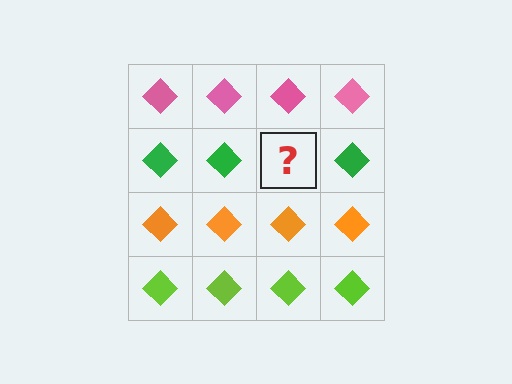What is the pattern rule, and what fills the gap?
The rule is that each row has a consistent color. The gap should be filled with a green diamond.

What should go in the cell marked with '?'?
The missing cell should contain a green diamond.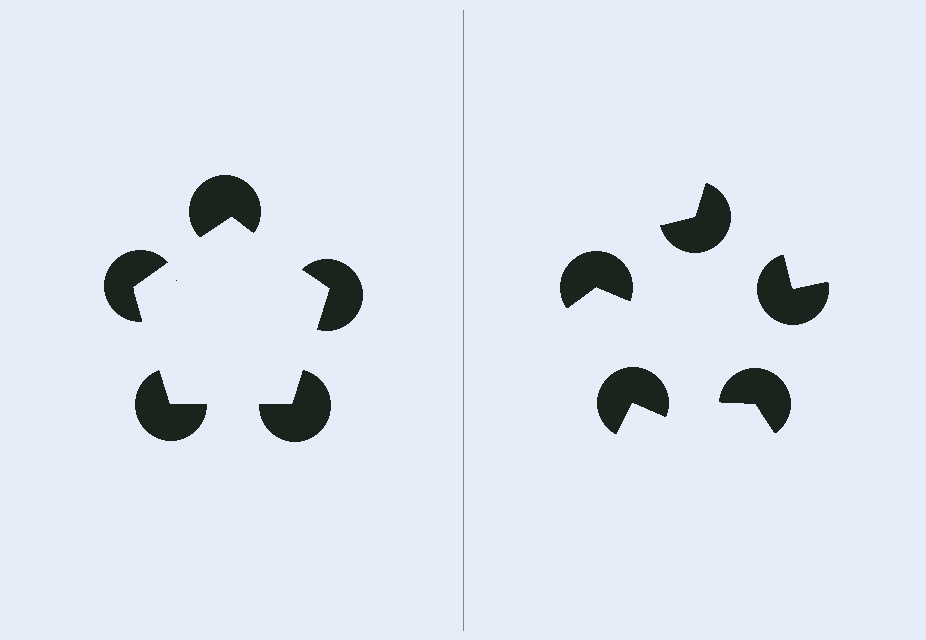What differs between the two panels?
The pac-man discs are positioned identically on both sides; only the wedge orientations differ. On the left they align to a pentagon; on the right they are misaligned.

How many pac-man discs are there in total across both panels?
10 — 5 on each side.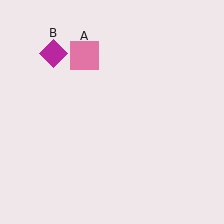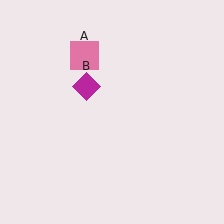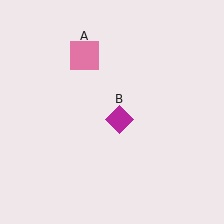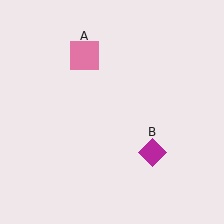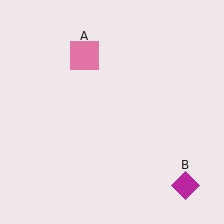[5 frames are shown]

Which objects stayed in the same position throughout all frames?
Pink square (object A) remained stationary.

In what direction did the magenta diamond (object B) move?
The magenta diamond (object B) moved down and to the right.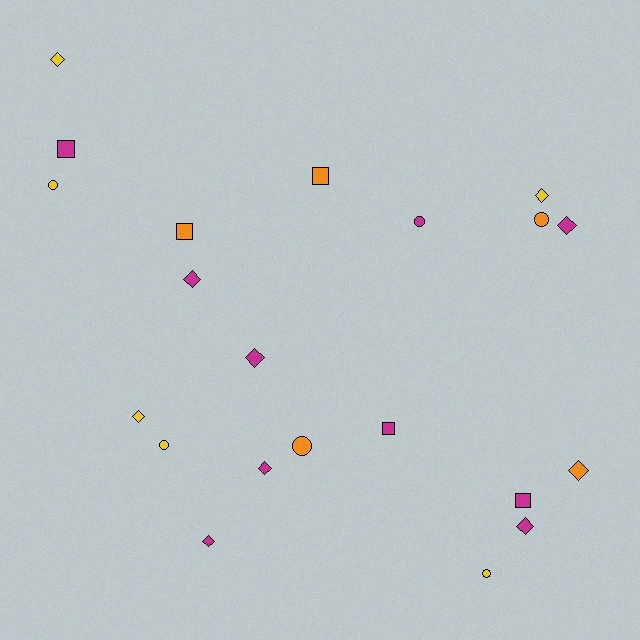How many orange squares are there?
There are 2 orange squares.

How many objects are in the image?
There are 21 objects.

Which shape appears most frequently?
Diamond, with 10 objects.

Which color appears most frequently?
Magenta, with 10 objects.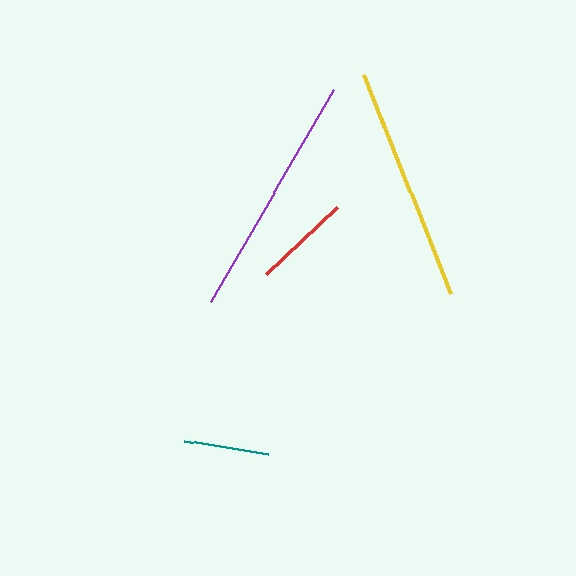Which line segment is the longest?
The purple line is the longest at approximately 245 pixels.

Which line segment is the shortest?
The teal line is the shortest at approximately 86 pixels.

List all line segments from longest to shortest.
From longest to shortest: purple, yellow, red, teal.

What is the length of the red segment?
The red segment is approximately 97 pixels long.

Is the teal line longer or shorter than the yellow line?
The yellow line is longer than the teal line.